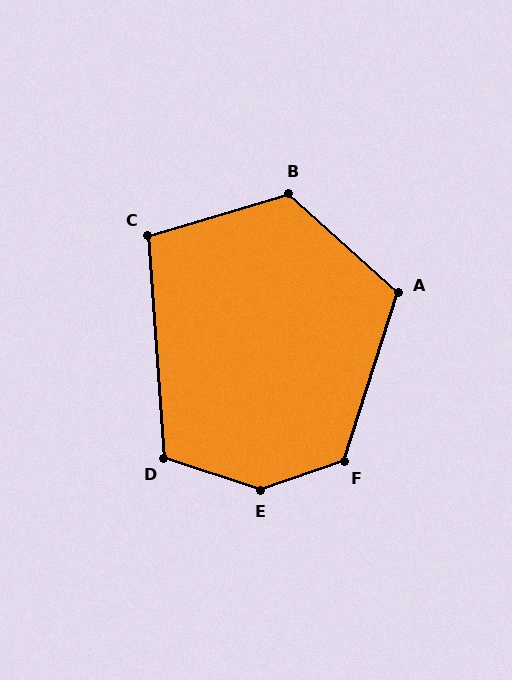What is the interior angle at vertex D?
Approximately 112 degrees (obtuse).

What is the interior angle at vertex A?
Approximately 114 degrees (obtuse).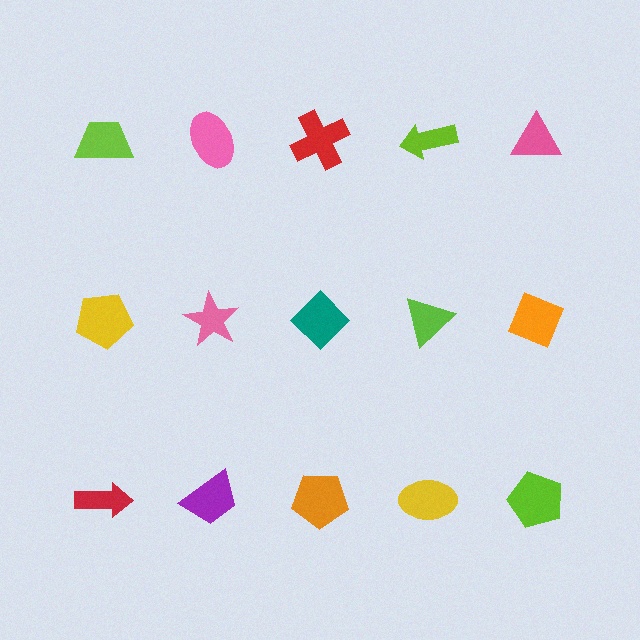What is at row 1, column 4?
A lime arrow.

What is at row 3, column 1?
A red arrow.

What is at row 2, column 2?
A pink star.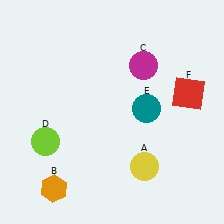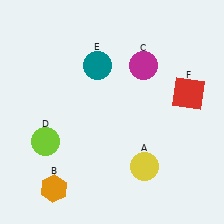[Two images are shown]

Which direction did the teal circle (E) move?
The teal circle (E) moved left.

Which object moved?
The teal circle (E) moved left.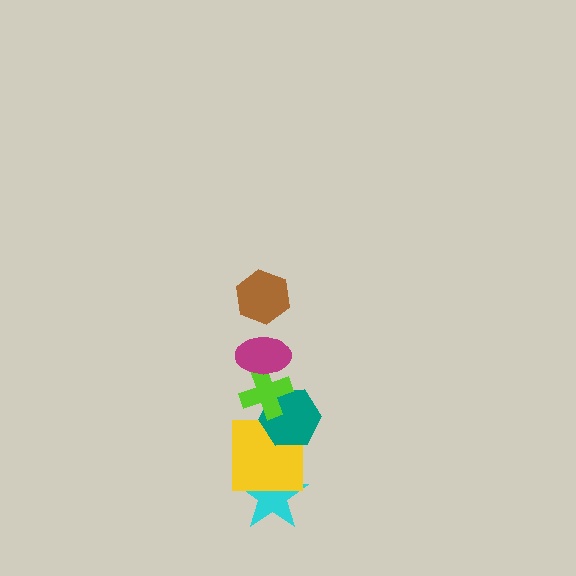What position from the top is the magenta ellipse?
The magenta ellipse is 2nd from the top.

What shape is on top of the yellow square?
The teal hexagon is on top of the yellow square.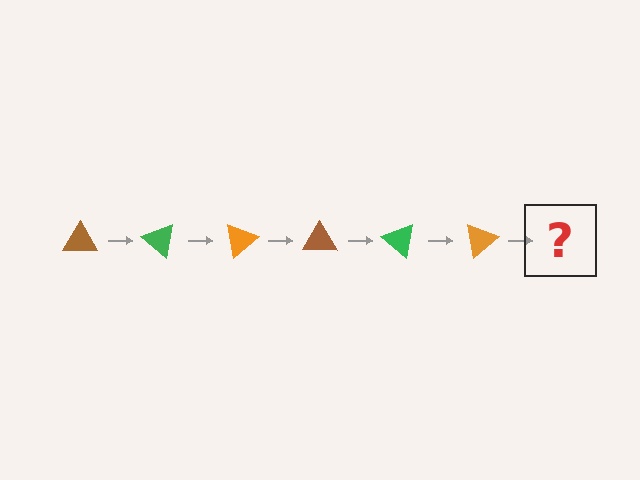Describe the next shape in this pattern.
It should be a brown triangle, rotated 240 degrees from the start.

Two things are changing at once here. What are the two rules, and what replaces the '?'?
The two rules are that it rotates 40 degrees each step and the color cycles through brown, green, and orange. The '?' should be a brown triangle, rotated 240 degrees from the start.